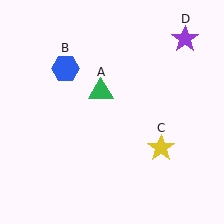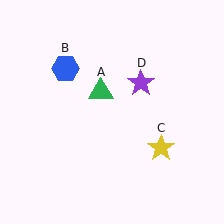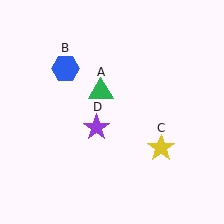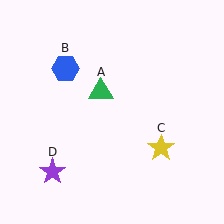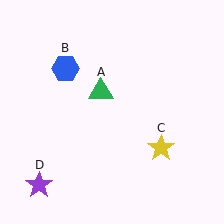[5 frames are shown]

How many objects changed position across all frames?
1 object changed position: purple star (object D).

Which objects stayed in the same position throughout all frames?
Green triangle (object A) and blue hexagon (object B) and yellow star (object C) remained stationary.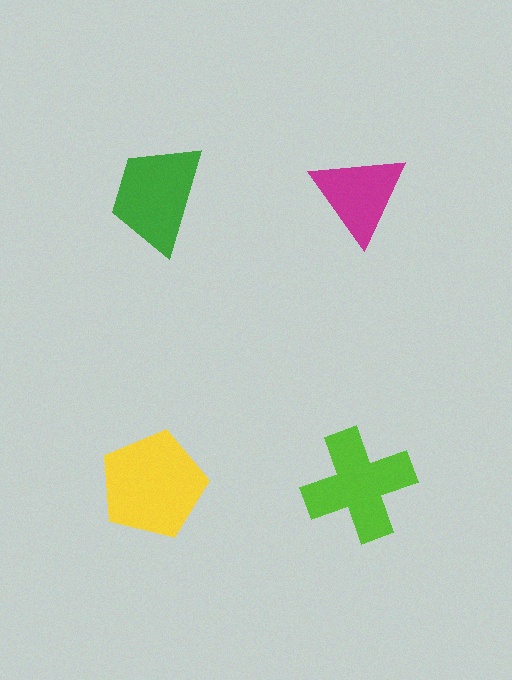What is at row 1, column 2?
A magenta triangle.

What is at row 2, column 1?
A yellow pentagon.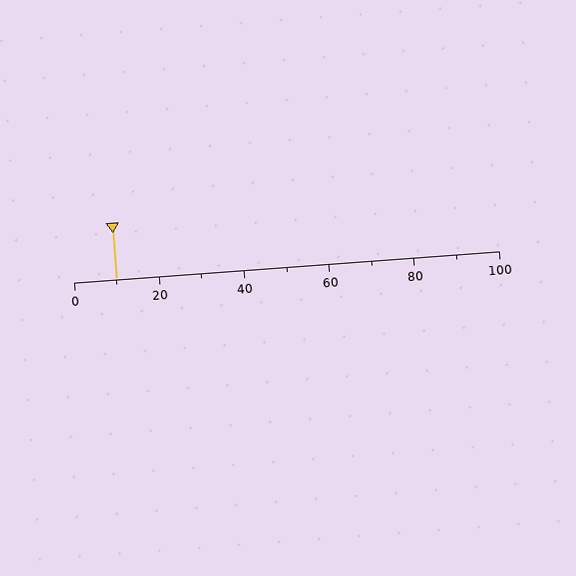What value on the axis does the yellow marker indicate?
The marker indicates approximately 10.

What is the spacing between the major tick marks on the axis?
The major ticks are spaced 20 apart.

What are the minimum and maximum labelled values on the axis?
The axis runs from 0 to 100.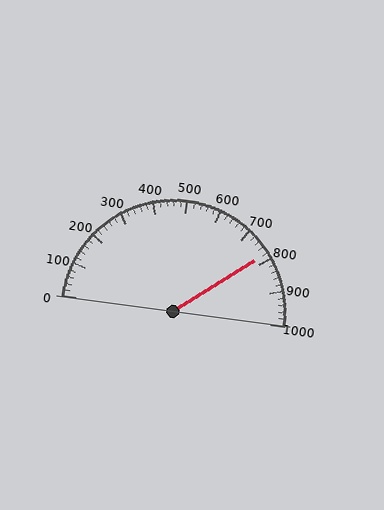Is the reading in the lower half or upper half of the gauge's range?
The reading is in the upper half of the range (0 to 1000).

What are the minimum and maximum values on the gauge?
The gauge ranges from 0 to 1000.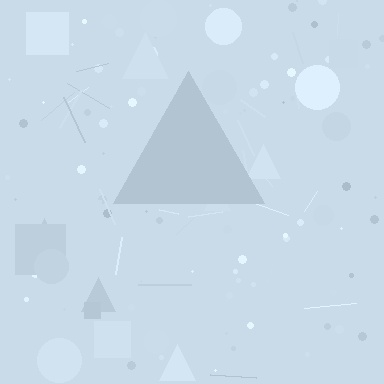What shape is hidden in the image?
A triangle is hidden in the image.